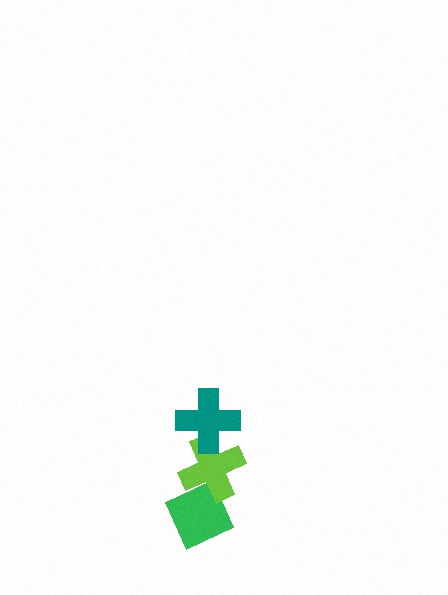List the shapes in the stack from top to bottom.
From top to bottom: the teal cross, the lime cross, the green diamond.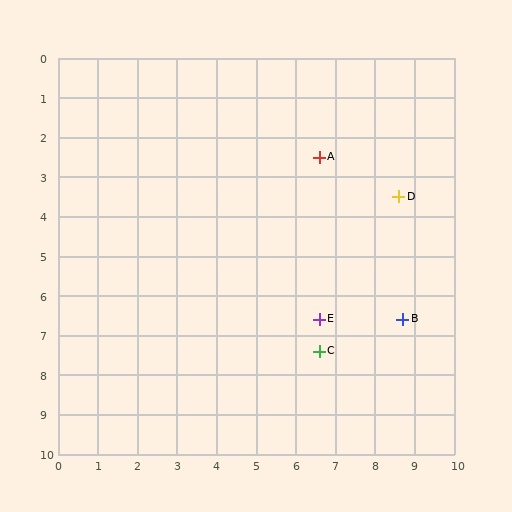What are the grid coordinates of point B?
Point B is at approximately (8.7, 6.6).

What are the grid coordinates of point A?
Point A is at approximately (6.6, 2.5).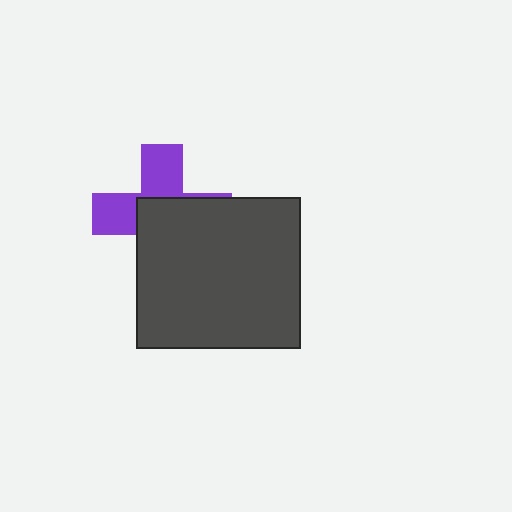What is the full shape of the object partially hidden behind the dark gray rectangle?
The partially hidden object is a purple cross.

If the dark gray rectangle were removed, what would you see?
You would see the complete purple cross.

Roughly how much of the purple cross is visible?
A small part of it is visible (roughly 43%).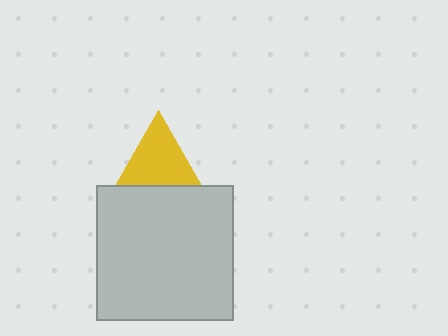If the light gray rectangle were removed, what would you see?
You would see the complete yellow triangle.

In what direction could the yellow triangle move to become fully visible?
The yellow triangle could move up. That would shift it out from behind the light gray rectangle entirely.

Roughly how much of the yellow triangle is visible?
Most of it is visible (roughly 68%).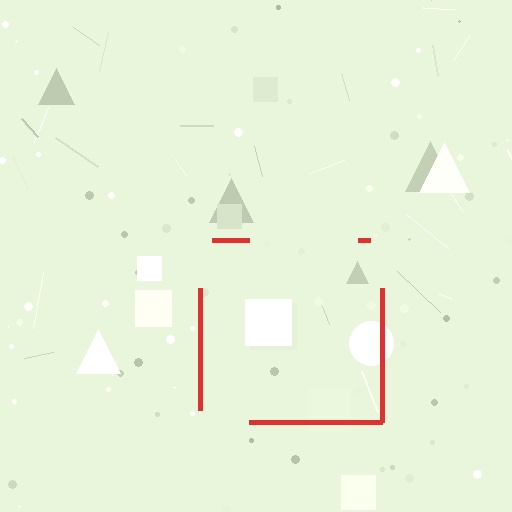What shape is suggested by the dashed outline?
The dashed outline suggests a square.